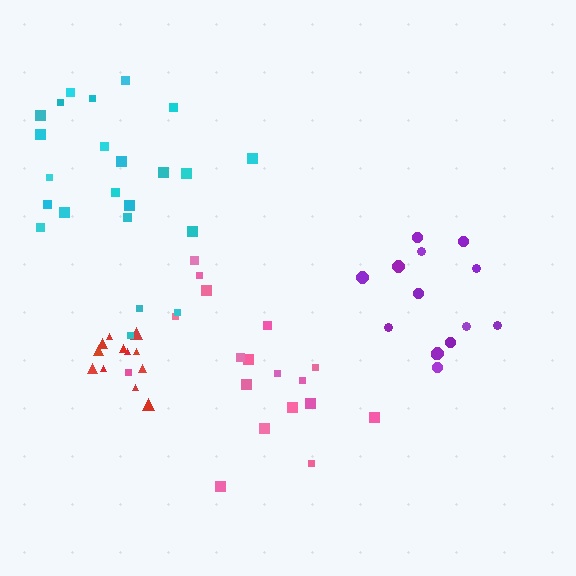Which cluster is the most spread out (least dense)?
Pink.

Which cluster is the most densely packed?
Red.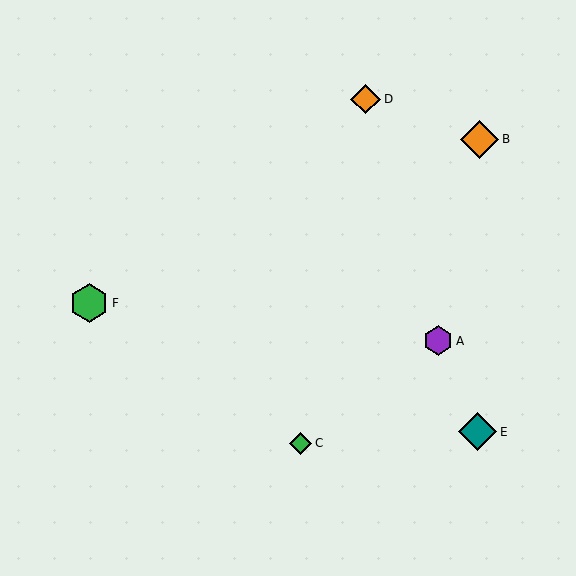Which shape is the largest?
The green hexagon (labeled F) is the largest.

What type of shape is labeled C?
Shape C is a green diamond.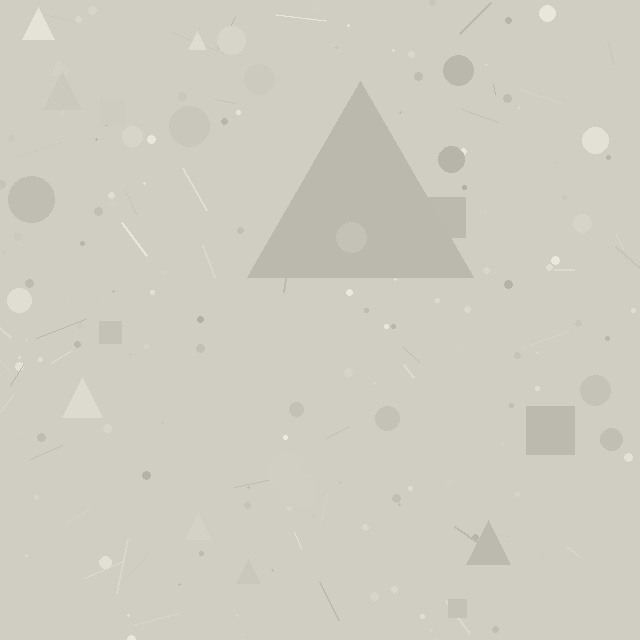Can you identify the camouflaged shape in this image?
The camouflaged shape is a triangle.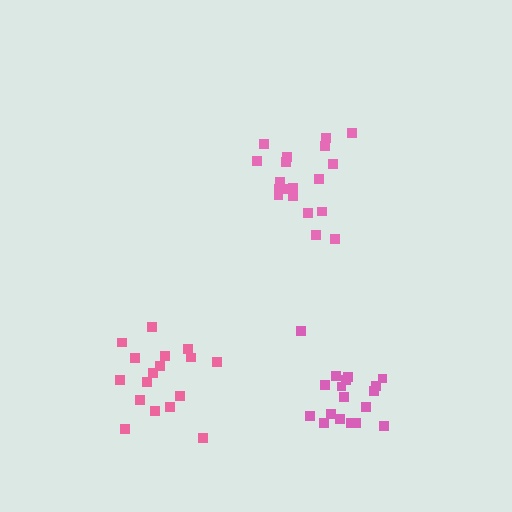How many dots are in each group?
Group 1: 19 dots, Group 2: 18 dots, Group 3: 17 dots (54 total).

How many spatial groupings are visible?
There are 3 spatial groupings.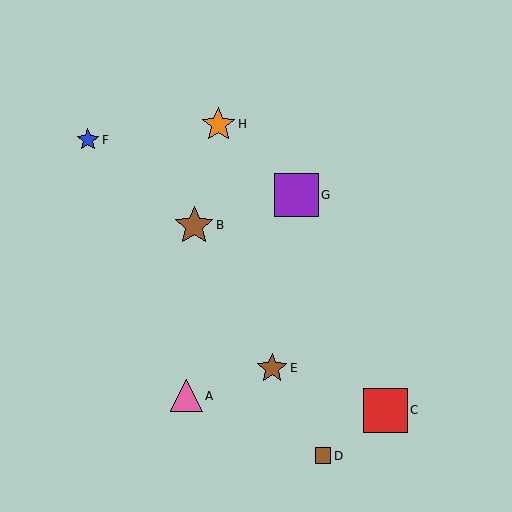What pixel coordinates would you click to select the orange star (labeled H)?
Click at (218, 124) to select the orange star H.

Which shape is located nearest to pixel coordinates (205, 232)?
The brown star (labeled B) at (194, 225) is nearest to that location.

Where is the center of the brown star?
The center of the brown star is at (272, 368).